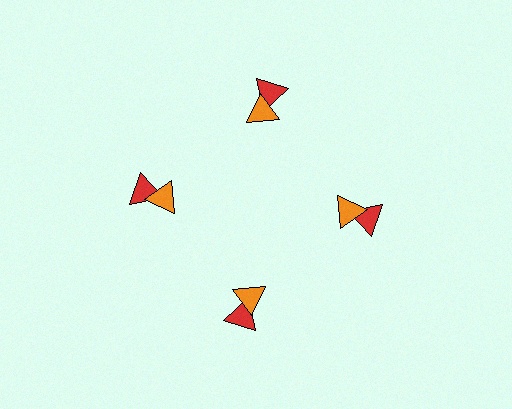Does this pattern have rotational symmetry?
Yes, this pattern has 4-fold rotational symmetry. It looks the same after rotating 90 degrees around the center.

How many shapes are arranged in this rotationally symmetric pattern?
There are 8 shapes, arranged in 4 groups of 2.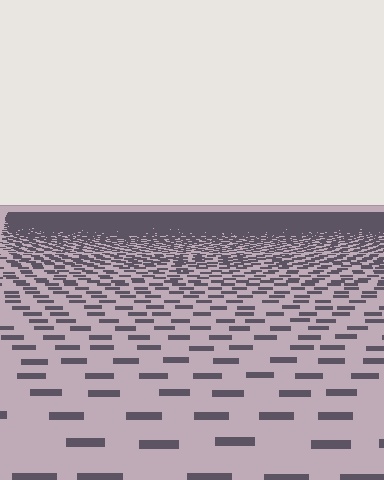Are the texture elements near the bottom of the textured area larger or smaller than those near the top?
Larger. Near the bottom, elements are closer to the viewer and appear at a bigger on-screen size.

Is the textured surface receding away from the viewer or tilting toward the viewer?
The surface is receding away from the viewer. Texture elements get smaller and denser toward the top.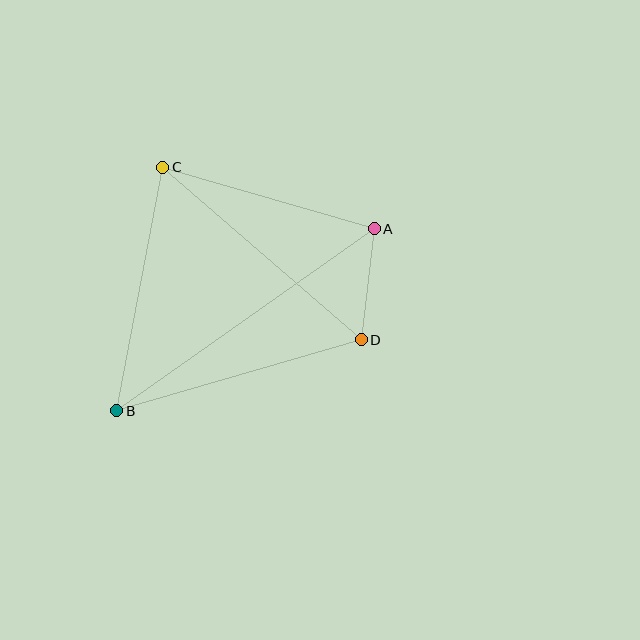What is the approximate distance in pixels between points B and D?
The distance between B and D is approximately 255 pixels.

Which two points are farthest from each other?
Points A and B are farthest from each other.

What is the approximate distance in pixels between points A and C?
The distance between A and C is approximately 220 pixels.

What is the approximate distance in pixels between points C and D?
The distance between C and D is approximately 263 pixels.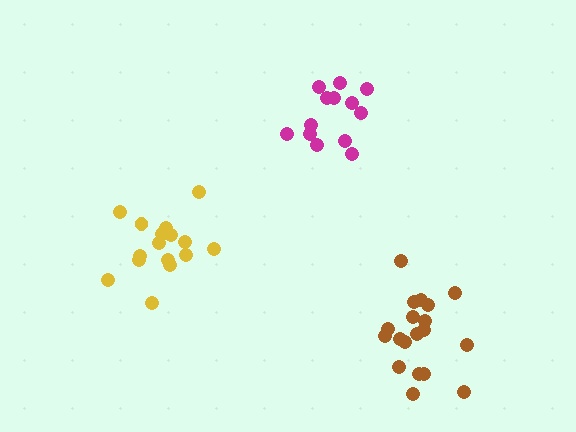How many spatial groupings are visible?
There are 3 spatial groupings.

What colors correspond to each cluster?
The clusters are colored: magenta, yellow, brown.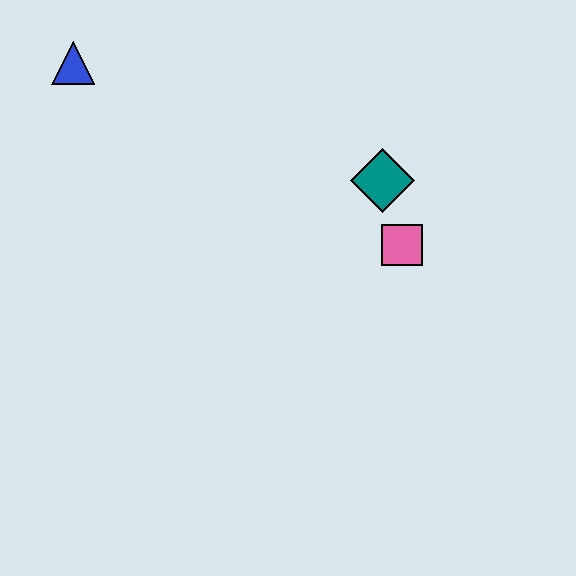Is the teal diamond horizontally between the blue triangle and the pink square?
Yes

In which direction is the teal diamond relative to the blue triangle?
The teal diamond is to the right of the blue triangle.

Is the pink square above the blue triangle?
No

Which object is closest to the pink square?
The teal diamond is closest to the pink square.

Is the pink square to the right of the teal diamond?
Yes